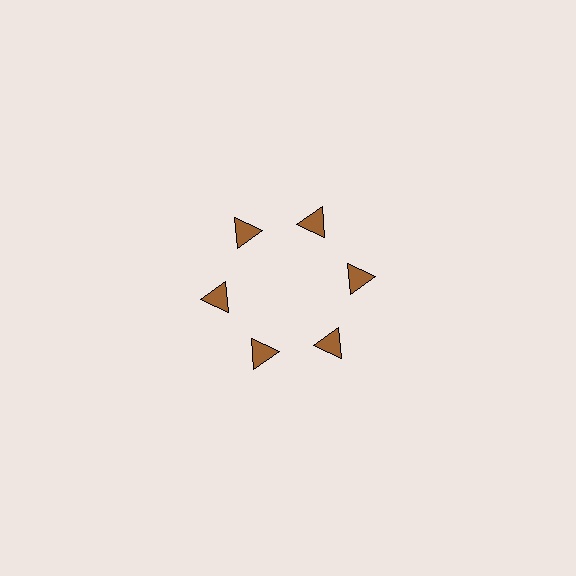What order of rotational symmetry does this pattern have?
This pattern has 6-fold rotational symmetry.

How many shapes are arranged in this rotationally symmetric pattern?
There are 6 shapes, arranged in 6 groups of 1.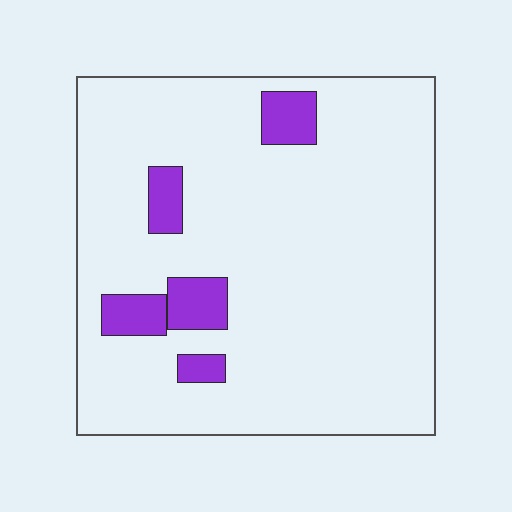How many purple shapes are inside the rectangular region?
5.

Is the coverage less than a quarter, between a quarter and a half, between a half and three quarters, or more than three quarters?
Less than a quarter.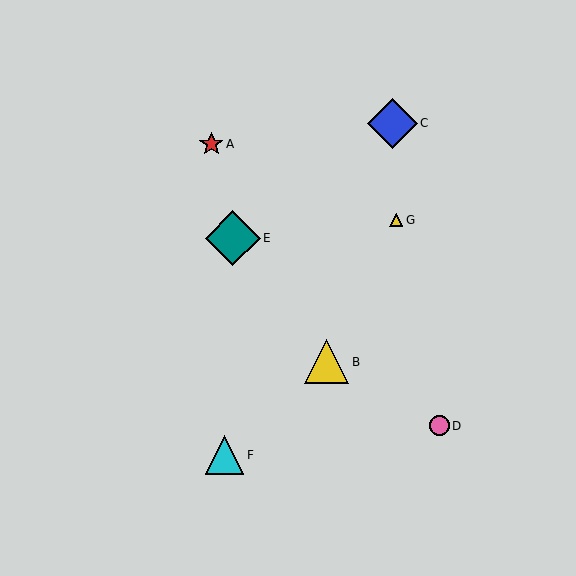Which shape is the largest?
The teal diamond (labeled E) is the largest.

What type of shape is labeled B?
Shape B is a yellow triangle.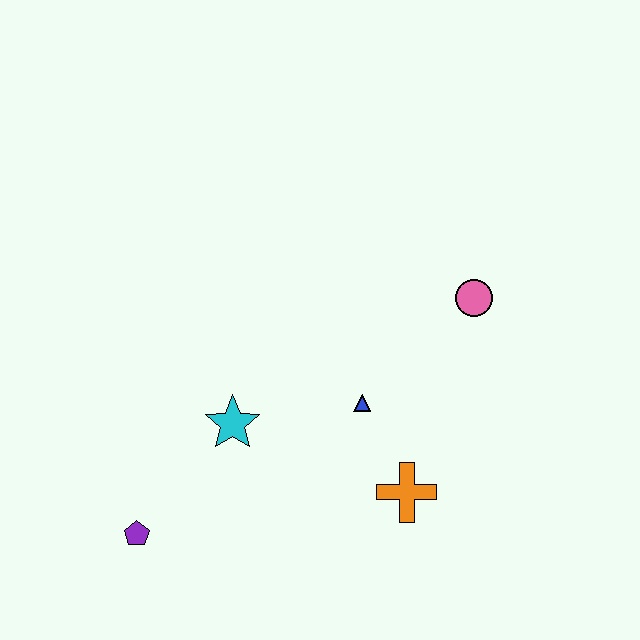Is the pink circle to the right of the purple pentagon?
Yes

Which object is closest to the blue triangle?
The orange cross is closest to the blue triangle.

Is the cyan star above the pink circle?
No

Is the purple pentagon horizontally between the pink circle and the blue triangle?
No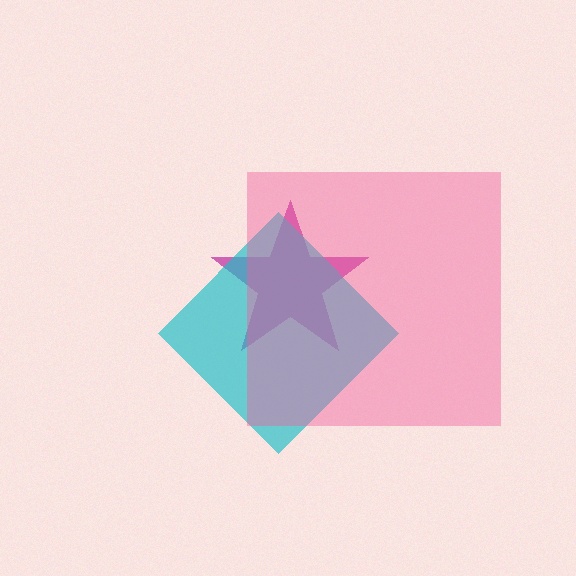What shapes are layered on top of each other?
The layered shapes are: a magenta star, a cyan diamond, a pink square.